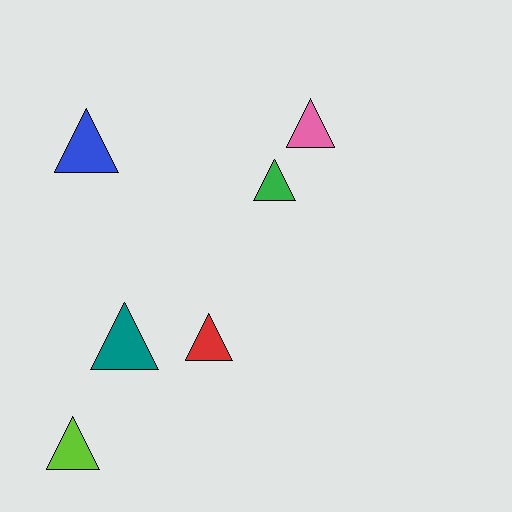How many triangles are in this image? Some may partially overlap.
There are 6 triangles.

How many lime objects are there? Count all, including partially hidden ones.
There is 1 lime object.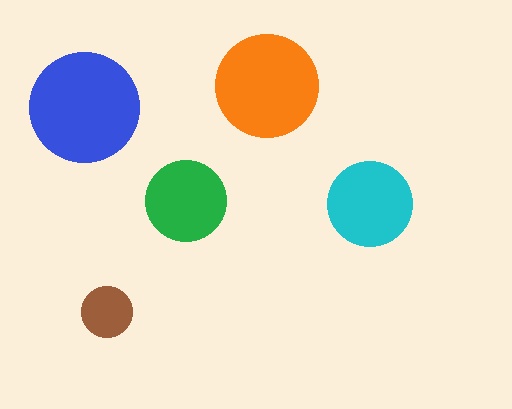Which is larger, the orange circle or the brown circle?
The orange one.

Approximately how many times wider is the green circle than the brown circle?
About 1.5 times wider.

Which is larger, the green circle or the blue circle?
The blue one.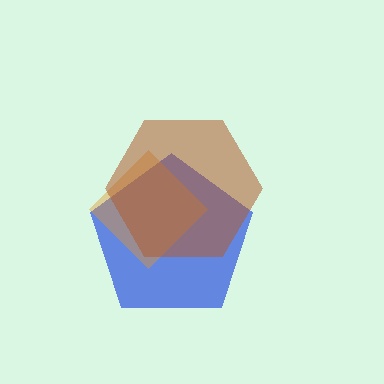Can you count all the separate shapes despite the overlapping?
Yes, there are 3 separate shapes.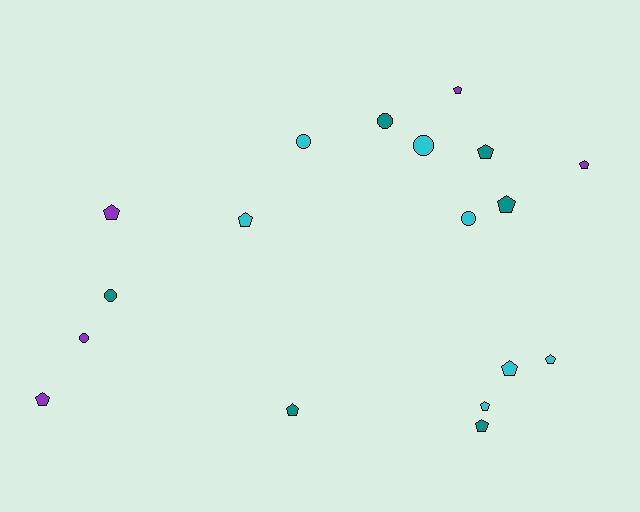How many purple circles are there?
There is 1 purple circle.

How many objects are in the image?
There are 18 objects.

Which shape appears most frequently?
Pentagon, with 12 objects.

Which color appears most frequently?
Cyan, with 7 objects.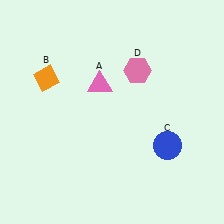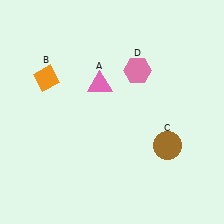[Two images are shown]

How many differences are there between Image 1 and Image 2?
There is 1 difference between the two images.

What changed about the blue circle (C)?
In Image 1, C is blue. In Image 2, it changed to brown.